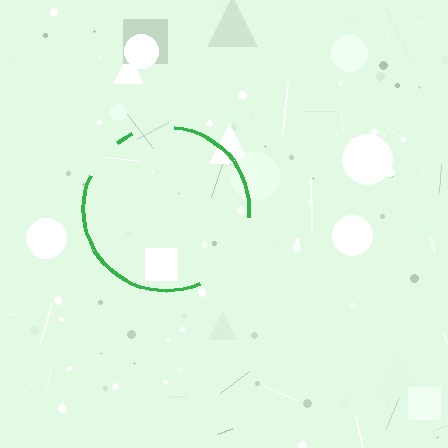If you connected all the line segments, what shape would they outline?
They would outline a circle.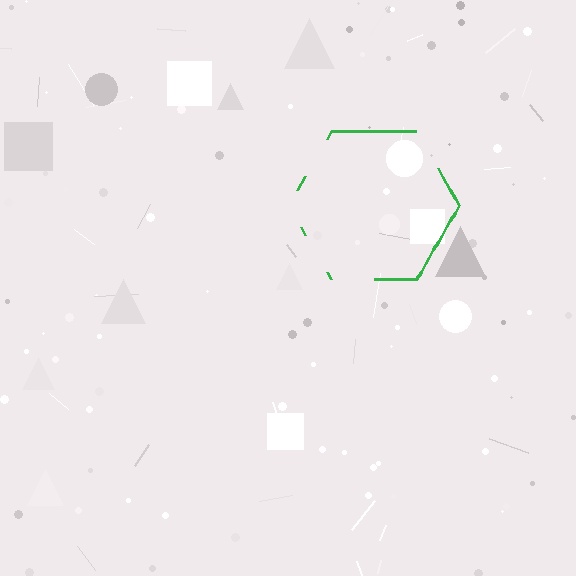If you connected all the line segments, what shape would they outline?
They would outline a hexagon.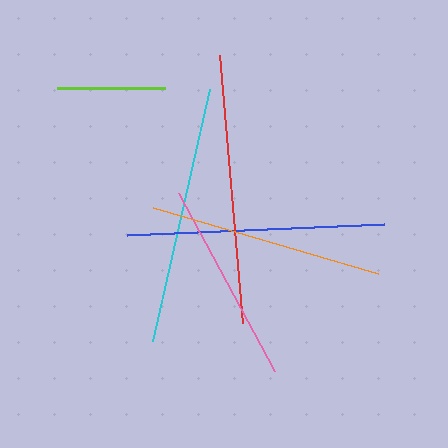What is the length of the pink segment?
The pink segment is approximately 202 pixels long.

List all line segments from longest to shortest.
From longest to shortest: red, cyan, blue, orange, pink, lime.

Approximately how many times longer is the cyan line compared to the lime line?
The cyan line is approximately 2.4 times the length of the lime line.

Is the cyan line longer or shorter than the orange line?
The cyan line is longer than the orange line.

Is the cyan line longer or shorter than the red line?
The red line is longer than the cyan line.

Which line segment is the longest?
The red line is the longest at approximately 269 pixels.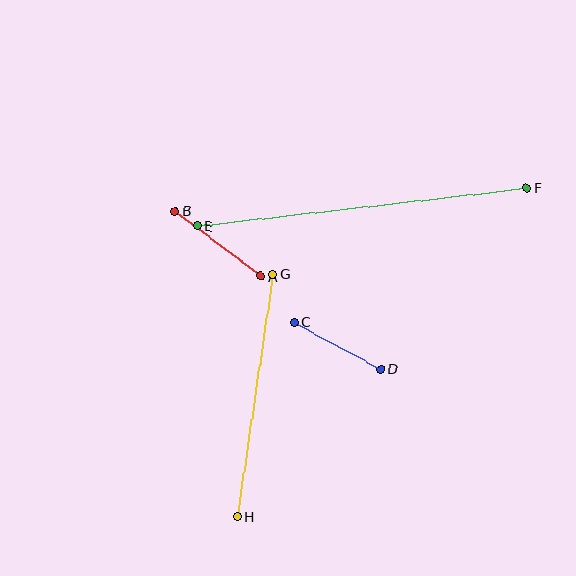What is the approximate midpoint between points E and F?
The midpoint is at approximately (362, 207) pixels.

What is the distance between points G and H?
The distance is approximately 246 pixels.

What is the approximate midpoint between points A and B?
The midpoint is at approximately (218, 244) pixels.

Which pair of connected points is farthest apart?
Points E and F are farthest apart.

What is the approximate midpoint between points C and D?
The midpoint is at approximately (338, 346) pixels.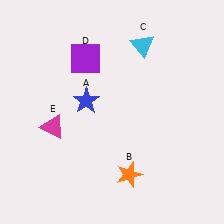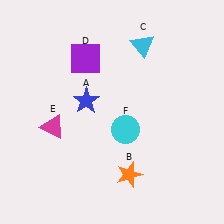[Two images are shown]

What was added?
A cyan circle (F) was added in Image 2.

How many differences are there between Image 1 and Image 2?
There is 1 difference between the two images.